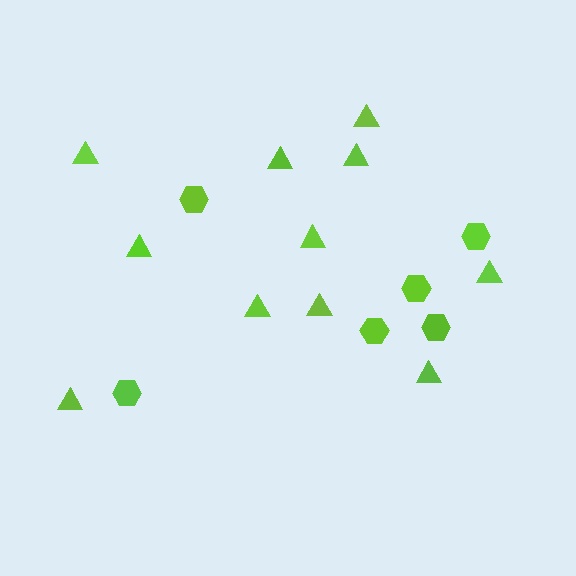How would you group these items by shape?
There are 2 groups: one group of hexagons (6) and one group of triangles (11).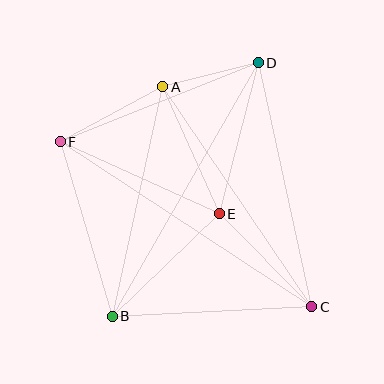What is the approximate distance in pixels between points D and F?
The distance between D and F is approximately 213 pixels.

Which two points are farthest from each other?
Points C and F are farthest from each other.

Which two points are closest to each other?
Points A and D are closest to each other.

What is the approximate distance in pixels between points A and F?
The distance between A and F is approximately 116 pixels.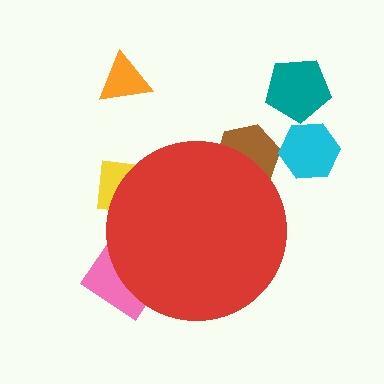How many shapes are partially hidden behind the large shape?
3 shapes are partially hidden.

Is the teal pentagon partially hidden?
No, the teal pentagon is fully visible.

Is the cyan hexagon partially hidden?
No, the cyan hexagon is fully visible.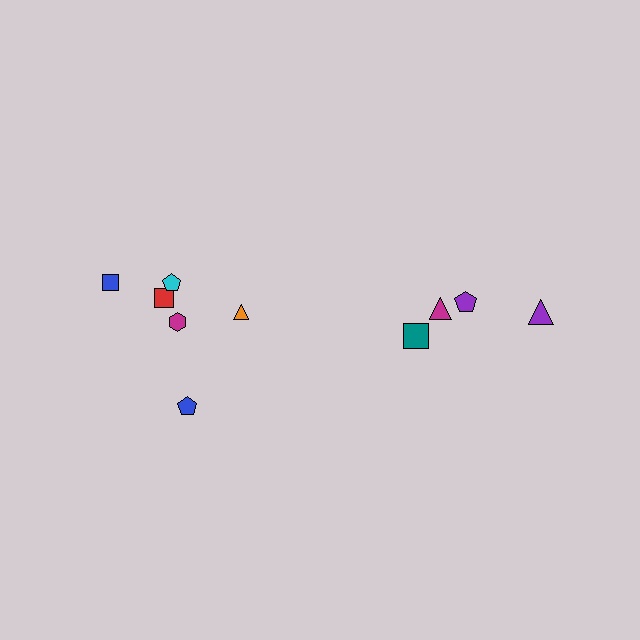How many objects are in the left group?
There are 6 objects.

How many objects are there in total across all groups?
There are 10 objects.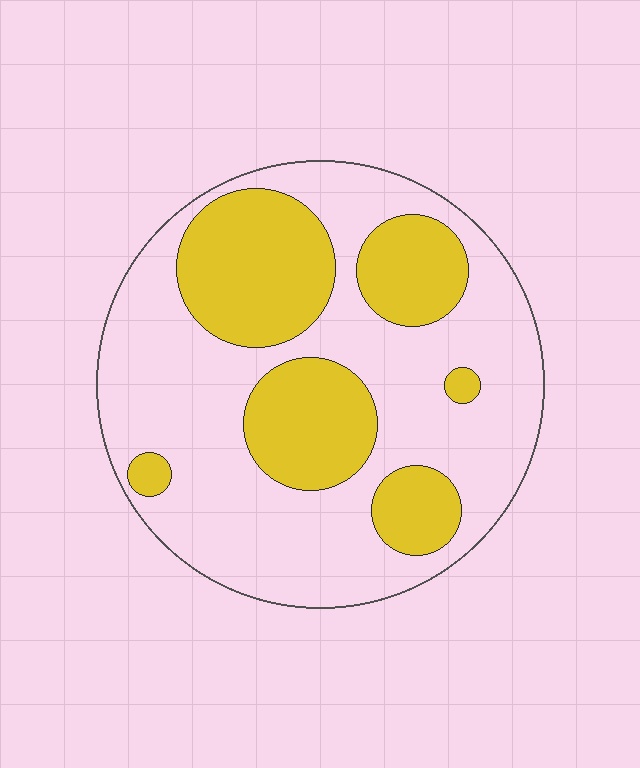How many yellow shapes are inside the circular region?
6.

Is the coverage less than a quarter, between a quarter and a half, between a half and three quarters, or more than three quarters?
Between a quarter and a half.